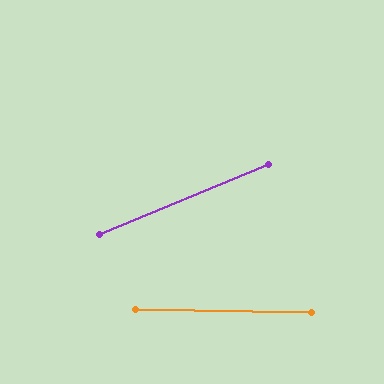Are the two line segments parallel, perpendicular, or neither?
Neither parallel nor perpendicular — they differ by about 24°.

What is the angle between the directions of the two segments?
Approximately 24 degrees.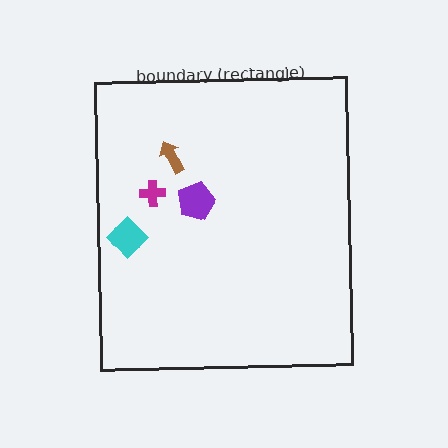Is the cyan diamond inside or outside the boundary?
Inside.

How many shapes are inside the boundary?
4 inside, 0 outside.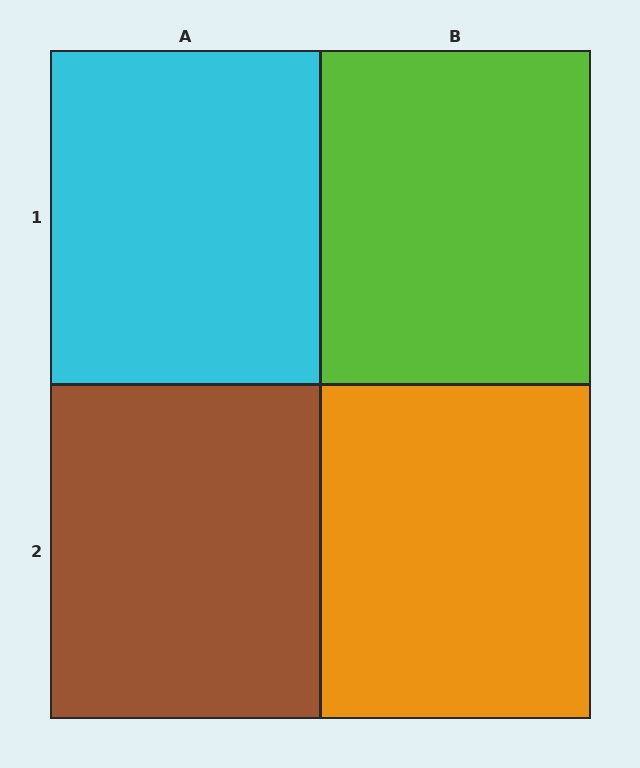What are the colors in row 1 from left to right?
Cyan, lime.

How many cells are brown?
1 cell is brown.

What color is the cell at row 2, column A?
Brown.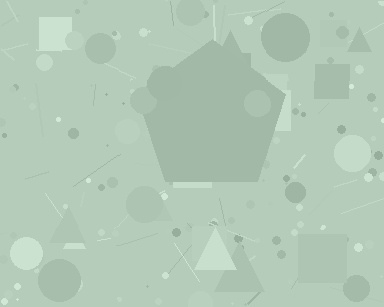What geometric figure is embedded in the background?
A pentagon is embedded in the background.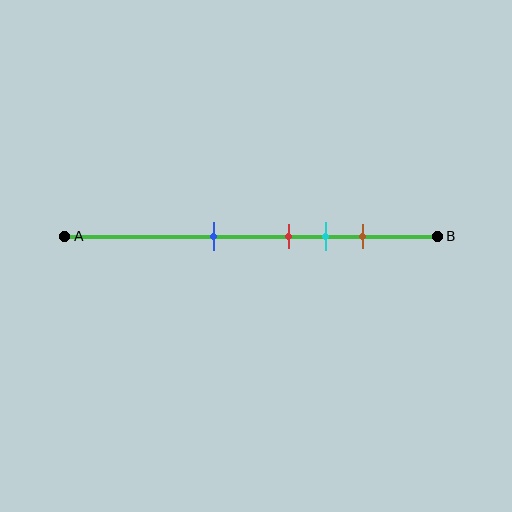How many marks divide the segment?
There are 4 marks dividing the segment.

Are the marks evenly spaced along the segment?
No, the marks are not evenly spaced.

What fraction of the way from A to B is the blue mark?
The blue mark is approximately 40% (0.4) of the way from A to B.